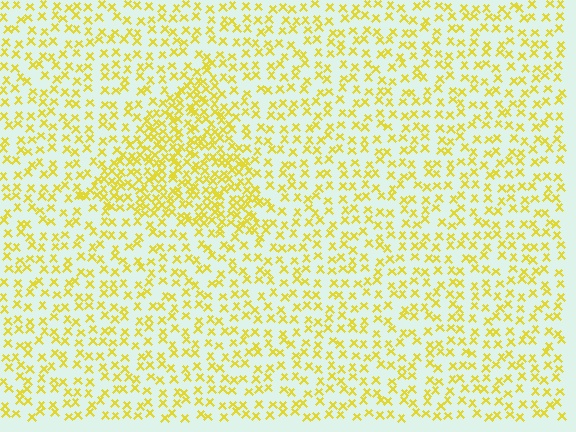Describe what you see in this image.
The image contains small yellow elements arranged at two different densities. A triangle-shaped region is visible where the elements are more densely packed than the surrounding area.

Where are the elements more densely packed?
The elements are more densely packed inside the triangle boundary.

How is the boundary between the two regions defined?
The boundary is defined by a change in element density (approximately 2.1x ratio). All elements are the same color, size, and shape.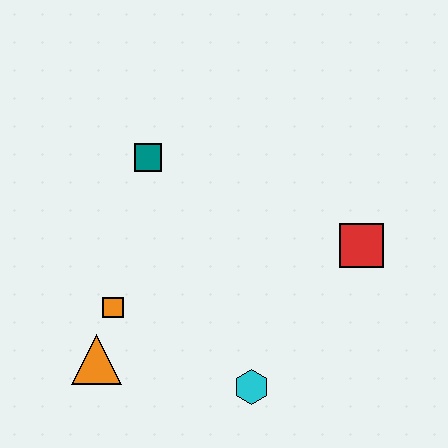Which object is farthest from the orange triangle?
The red square is farthest from the orange triangle.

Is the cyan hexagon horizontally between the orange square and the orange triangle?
No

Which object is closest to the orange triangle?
The orange square is closest to the orange triangle.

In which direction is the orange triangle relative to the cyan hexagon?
The orange triangle is to the left of the cyan hexagon.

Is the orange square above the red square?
No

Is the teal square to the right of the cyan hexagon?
No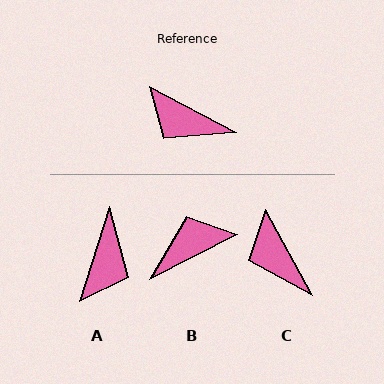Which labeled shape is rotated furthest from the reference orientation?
B, about 125 degrees away.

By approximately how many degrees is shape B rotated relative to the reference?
Approximately 125 degrees clockwise.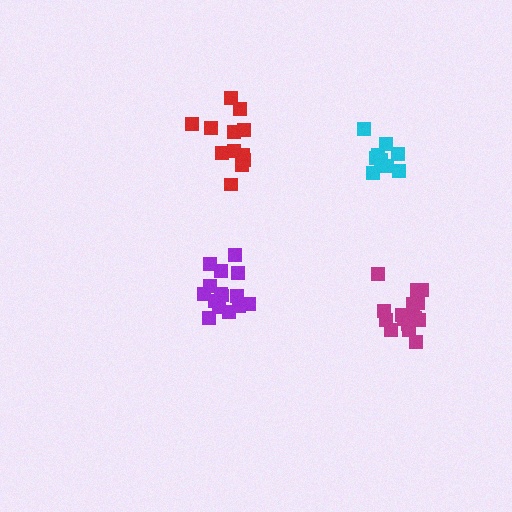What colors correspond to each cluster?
The clusters are colored: cyan, magenta, purple, red.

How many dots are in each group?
Group 1: 10 dots, Group 2: 16 dots, Group 3: 15 dots, Group 4: 12 dots (53 total).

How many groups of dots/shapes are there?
There are 4 groups.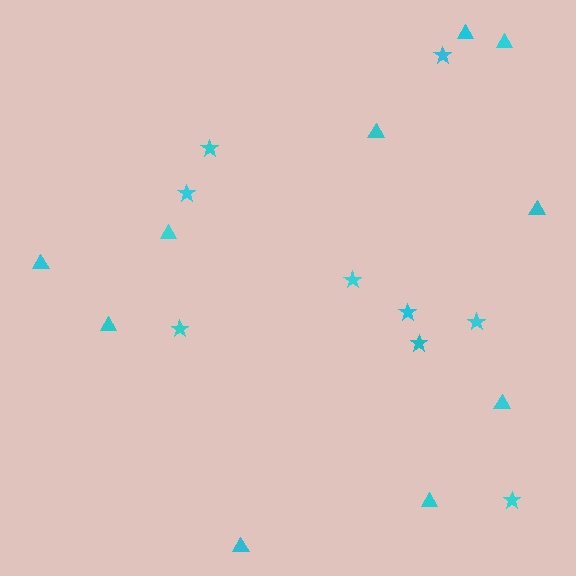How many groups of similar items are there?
There are 2 groups: one group of stars (9) and one group of triangles (10).